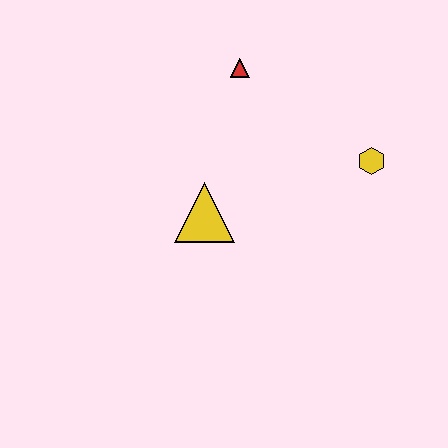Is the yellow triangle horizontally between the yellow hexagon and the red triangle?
No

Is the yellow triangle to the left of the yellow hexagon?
Yes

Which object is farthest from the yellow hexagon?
The yellow triangle is farthest from the yellow hexagon.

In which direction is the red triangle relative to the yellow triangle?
The red triangle is above the yellow triangle.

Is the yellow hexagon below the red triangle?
Yes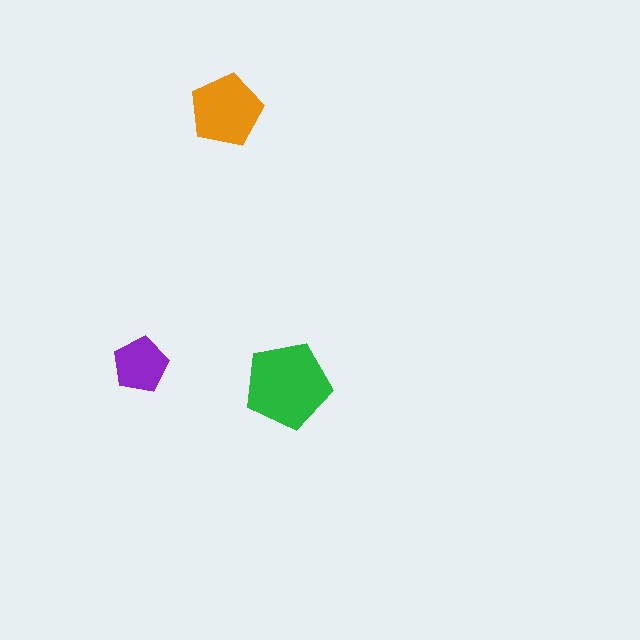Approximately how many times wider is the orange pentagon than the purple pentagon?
About 1.5 times wider.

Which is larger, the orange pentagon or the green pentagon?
The green one.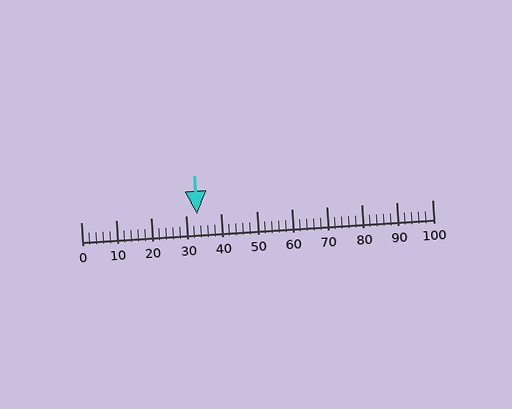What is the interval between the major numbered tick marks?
The major tick marks are spaced 10 units apart.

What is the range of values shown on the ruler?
The ruler shows values from 0 to 100.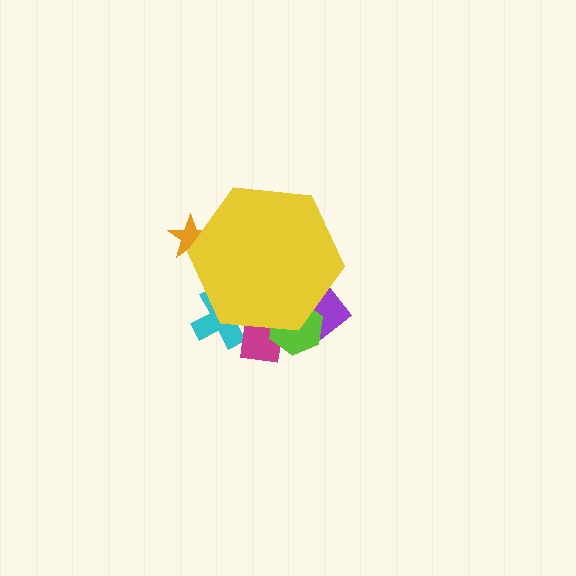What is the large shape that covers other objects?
A yellow hexagon.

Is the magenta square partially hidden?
Yes, the magenta square is partially hidden behind the yellow hexagon.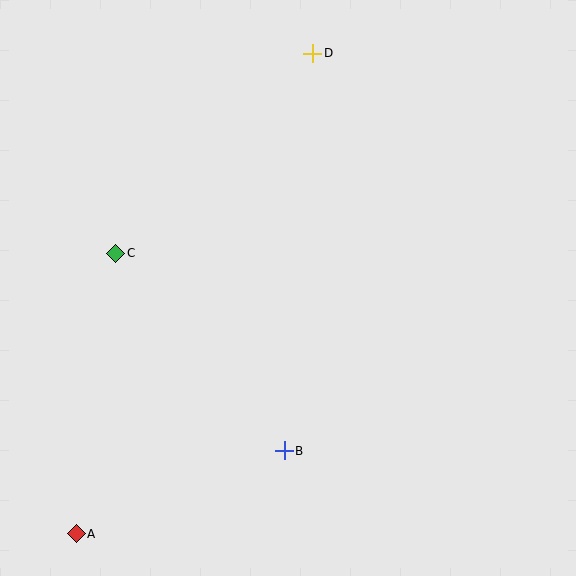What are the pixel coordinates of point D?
Point D is at (313, 53).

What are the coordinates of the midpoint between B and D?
The midpoint between B and D is at (299, 252).